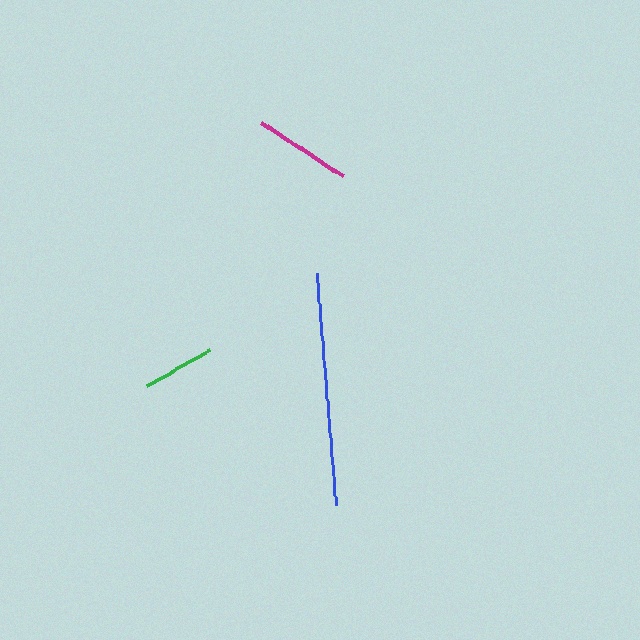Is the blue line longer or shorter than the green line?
The blue line is longer than the green line.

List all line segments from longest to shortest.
From longest to shortest: blue, magenta, green.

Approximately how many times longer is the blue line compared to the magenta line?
The blue line is approximately 2.4 times the length of the magenta line.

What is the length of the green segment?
The green segment is approximately 72 pixels long.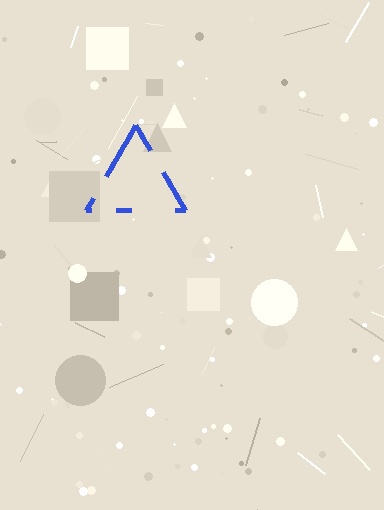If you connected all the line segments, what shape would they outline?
They would outline a triangle.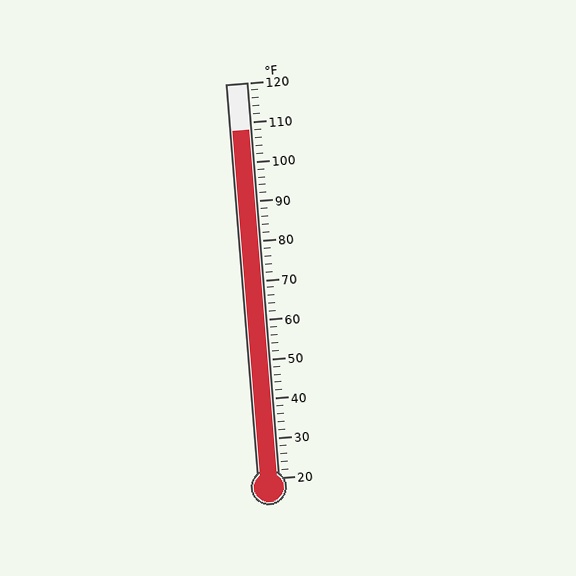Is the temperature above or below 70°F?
The temperature is above 70°F.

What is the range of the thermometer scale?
The thermometer scale ranges from 20°F to 120°F.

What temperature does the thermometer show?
The thermometer shows approximately 108°F.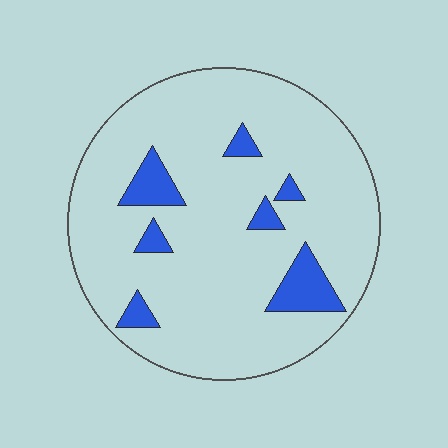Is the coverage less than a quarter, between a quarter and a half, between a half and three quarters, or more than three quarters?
Less than a quarter.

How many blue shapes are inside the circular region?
7.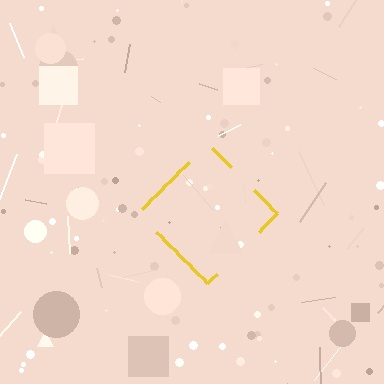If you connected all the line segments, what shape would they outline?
They would outline a diamond.